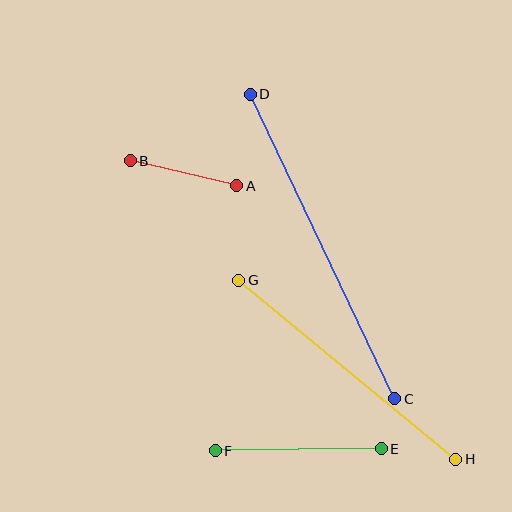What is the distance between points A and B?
The distance is approximately 109 pixels.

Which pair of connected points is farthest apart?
Points C and D are farthest apart.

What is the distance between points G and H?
The distance is approximately 281 pixels.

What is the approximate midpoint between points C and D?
The midpoint is at approximately (322, 247) pixels.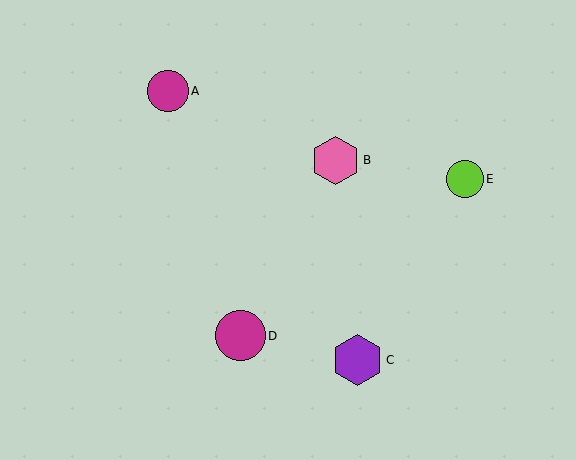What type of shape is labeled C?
Shape C is a purple hexagon.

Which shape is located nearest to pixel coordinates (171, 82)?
The magenta circle (labeled A) at (168, 91) is nearest to that location.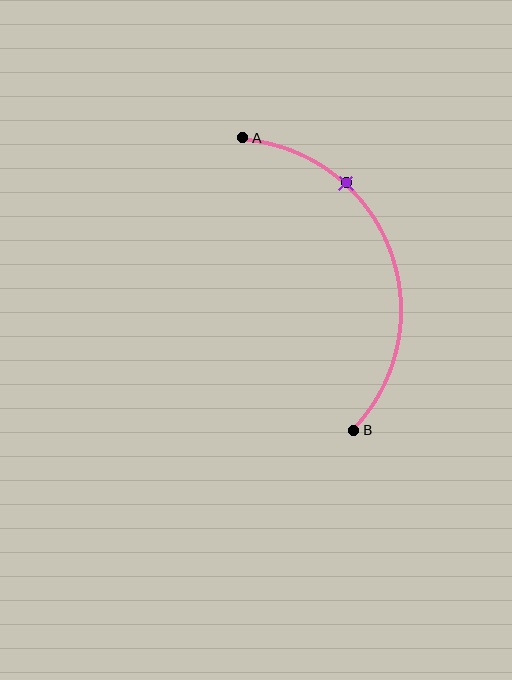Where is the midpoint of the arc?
The arc midpoint is the point on the curve farthest from the straight line joining A and B. It sits to the right of that line.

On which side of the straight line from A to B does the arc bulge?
The arc bulges to the right of the straight line connecting A and B.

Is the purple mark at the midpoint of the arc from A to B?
No. The purple mark lies on the arc but is closer to endpoint A. The arc midpoint would be at the point on the curve equidistant along the arc from both A and B.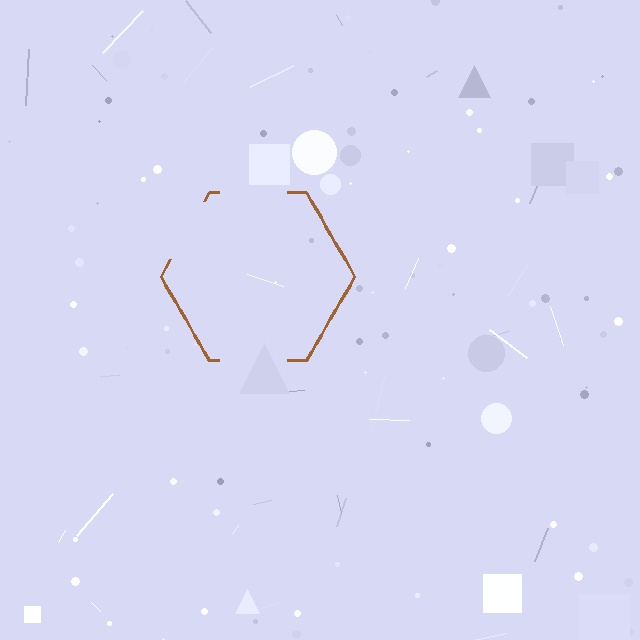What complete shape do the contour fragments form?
The contour fragments form a hexagon.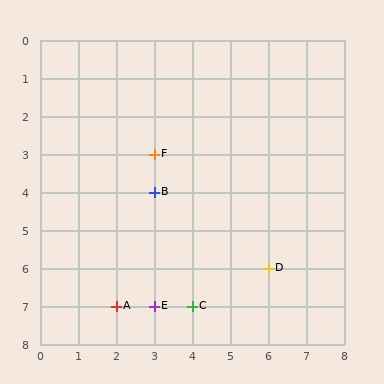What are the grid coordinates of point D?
Point D is at grid coordinates (6, 6).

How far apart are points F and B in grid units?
Points F and B are 1 row apart.